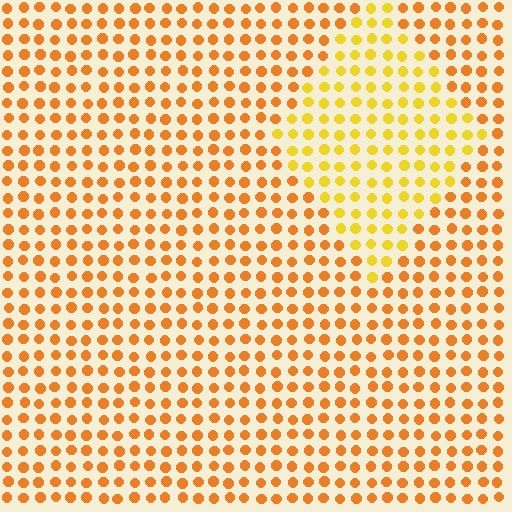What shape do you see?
I see a diamond.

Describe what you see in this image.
The image is filled with small orange elements in a uniform arrangement. A diamond-shaped region is visible where the elements are tinted to a slightly different hue, forming a subtle color boundary.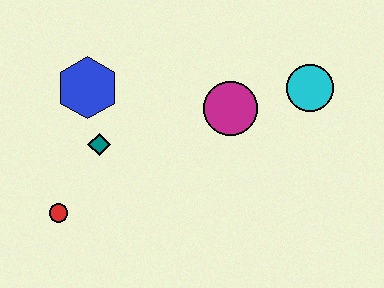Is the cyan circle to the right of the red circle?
Yes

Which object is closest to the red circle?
The teal diamond is closest to the red circle.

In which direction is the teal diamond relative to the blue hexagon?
The teal diamond is below the blue hexagon.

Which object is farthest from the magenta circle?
The red circle is farthest from the magenta circle.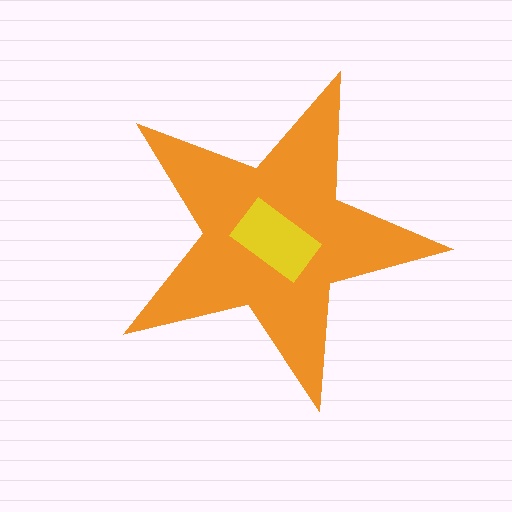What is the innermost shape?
The yellow rectangle.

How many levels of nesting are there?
2.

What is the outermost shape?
The orange star.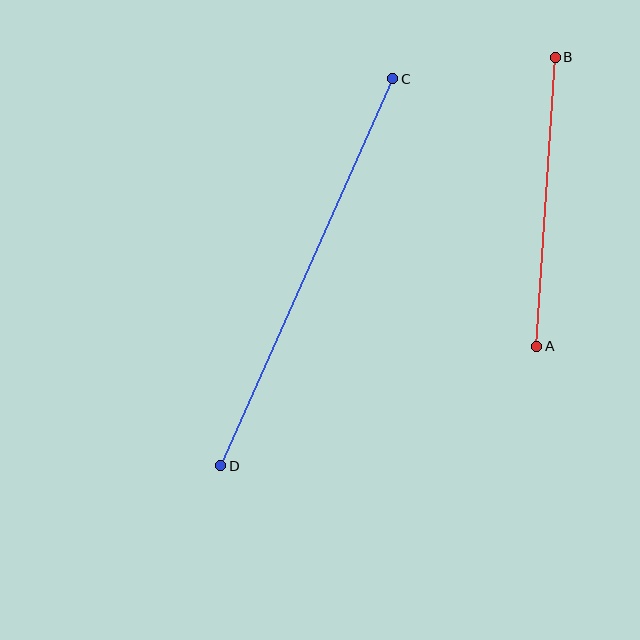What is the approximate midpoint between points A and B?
The midpoint is at approximately (546, 202) pixels.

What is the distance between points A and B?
The distance is approximately 289 pixels.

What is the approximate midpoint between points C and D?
The midpoint is at approximately (307, 272) pixels.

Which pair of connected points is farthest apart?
Points C and D are farthest apart.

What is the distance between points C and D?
The distance is approximately 424 pixels.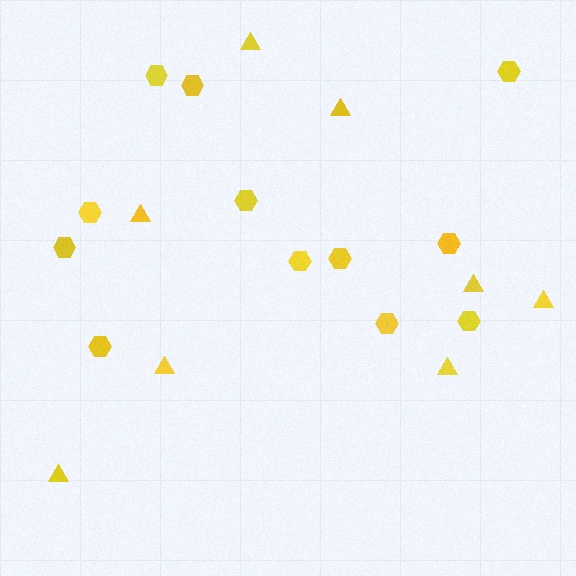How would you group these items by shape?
There are 2 groups: one group of hexagons (12) and one group of triangles (8).